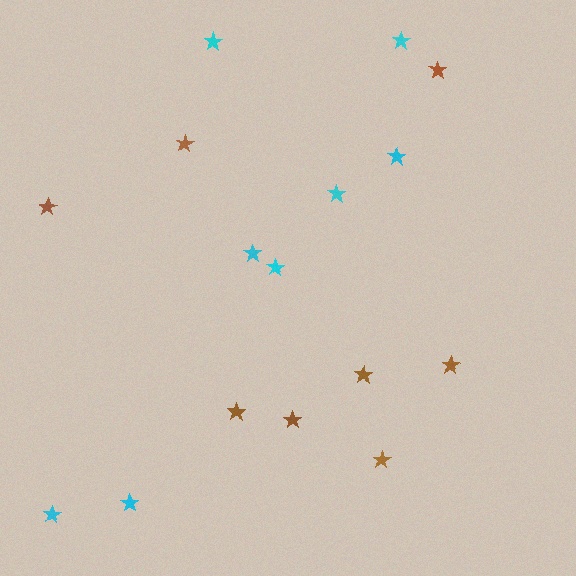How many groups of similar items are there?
There are 2 groups: one group of cyan stars (8) and one group of brown stars (8).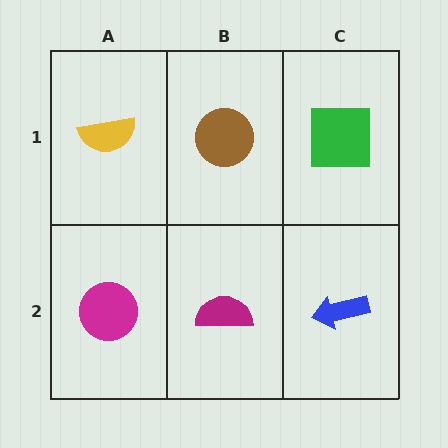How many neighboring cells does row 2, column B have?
3.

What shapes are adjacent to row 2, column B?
A brown circle (row 1, column B), a magenta circle (row 2, column A), a blue arrow (row 2, column C).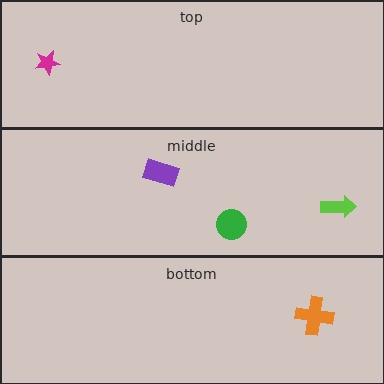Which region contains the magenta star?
The top region.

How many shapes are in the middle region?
3.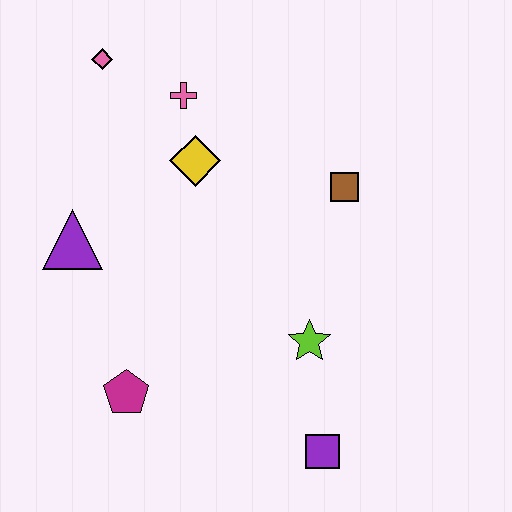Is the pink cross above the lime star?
Yes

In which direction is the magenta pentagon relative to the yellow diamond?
The magenta pentagon is below the yellow diamond.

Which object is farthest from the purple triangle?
The purple square is farthest from the purple triangle.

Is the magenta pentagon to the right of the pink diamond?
Yes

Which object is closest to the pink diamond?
The pink cross is closest to the pink diamond.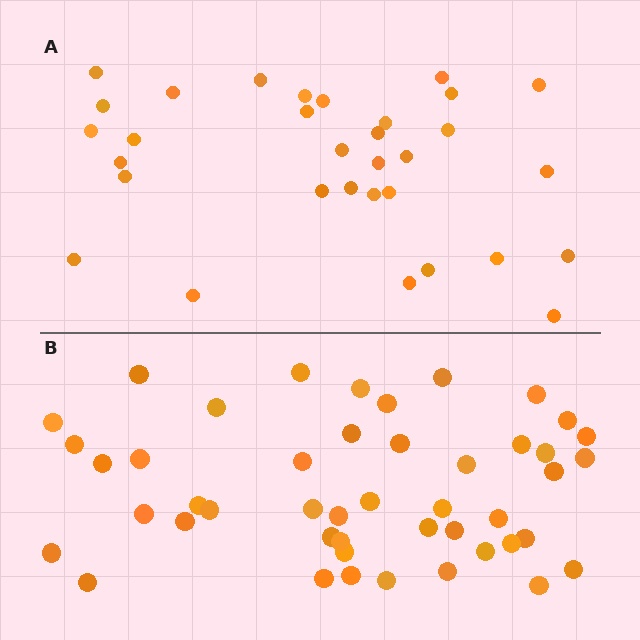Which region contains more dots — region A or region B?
Region B (the bottom region) has more dots.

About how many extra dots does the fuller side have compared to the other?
Region B has approximately 15 more dots than region A.